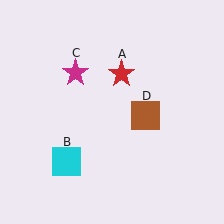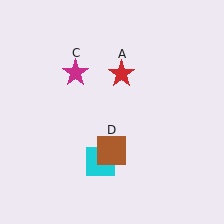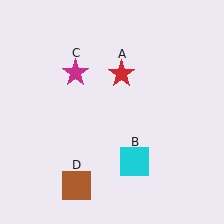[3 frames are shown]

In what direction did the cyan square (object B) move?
The cyan square (object B) moved right.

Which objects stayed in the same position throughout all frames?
Red star (object A) and magenta star (object C) remained stationary.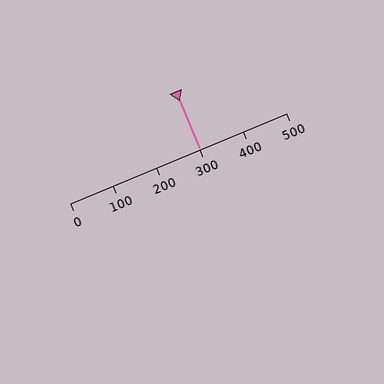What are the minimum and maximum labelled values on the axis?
The axis runs from 0 to 500.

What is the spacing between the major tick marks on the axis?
The major ticks are spaced 100 apart.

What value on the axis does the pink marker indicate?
The marker indicates approximately 300.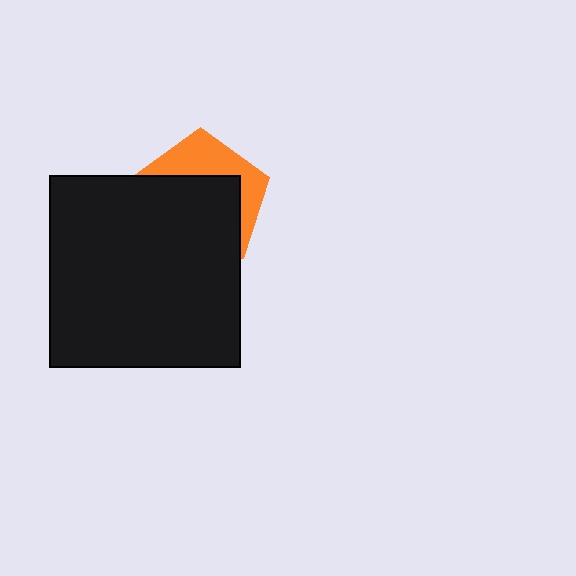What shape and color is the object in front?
The object in front is a black square.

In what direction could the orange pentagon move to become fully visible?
The orange pentagon could move up. That would shift it out from behind the black square entirely.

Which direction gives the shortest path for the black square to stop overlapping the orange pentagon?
Moving down gives the shortest separation.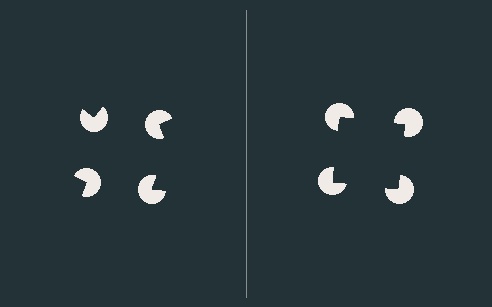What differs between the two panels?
The pac-man discs are positioned identically on both sides; only the wedge orientations differ. On the right they align to a square; on the left they are misaligned.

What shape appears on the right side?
An illusory square.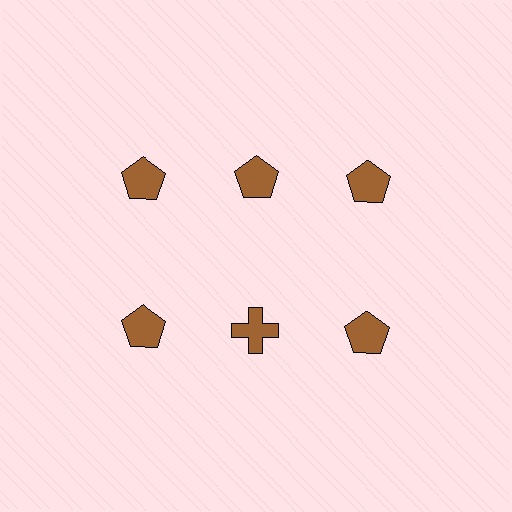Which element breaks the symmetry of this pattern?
The brown cross in the second row, second from left column breaks the symmetry. All other shapes are brown pentagons.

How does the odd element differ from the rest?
It has a different shape: cross instead of pentagon.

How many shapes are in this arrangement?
There are 6 shapes arranged in a grid pattern.